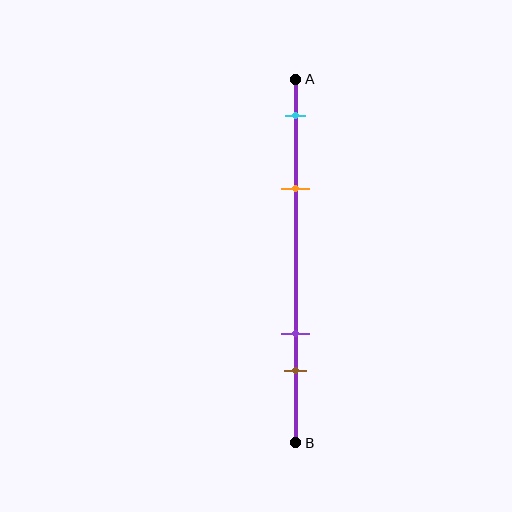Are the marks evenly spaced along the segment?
No, the marks are not evenly spaced.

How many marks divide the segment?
There are 4 marks dividing the segment.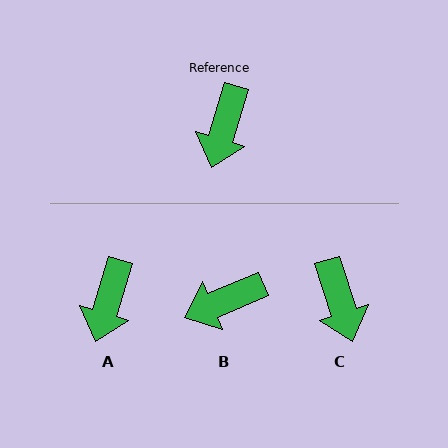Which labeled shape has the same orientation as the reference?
A.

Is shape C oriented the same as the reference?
No, it is off by about 34 degrees.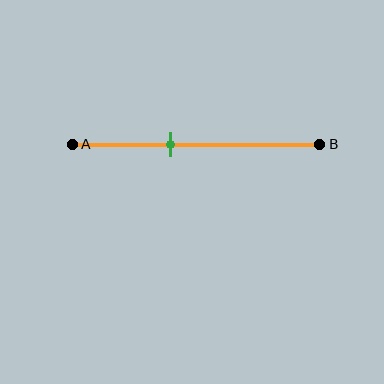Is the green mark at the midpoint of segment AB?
No, the mark is at about 40% from A, not at the 50% midpoint.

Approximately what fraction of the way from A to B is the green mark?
The green mark is approximately 40% of the way from A to B.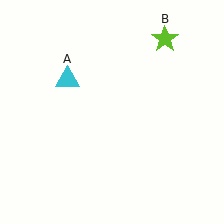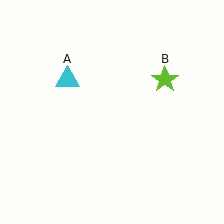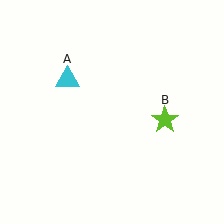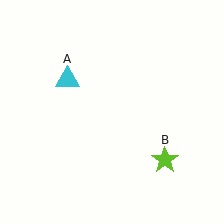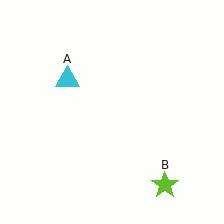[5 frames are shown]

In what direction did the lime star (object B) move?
The lime star (object B) moved down.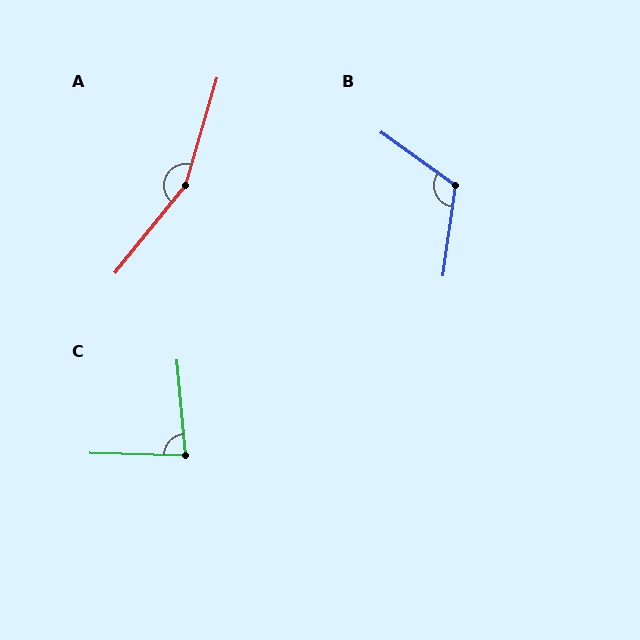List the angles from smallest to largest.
C (83°), B (118°), A (157°).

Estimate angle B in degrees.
Approximately 118 degrees.